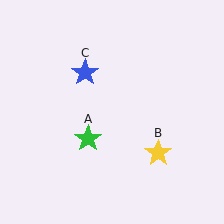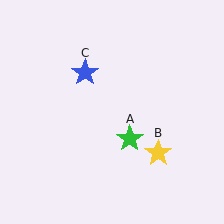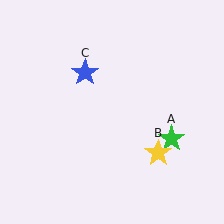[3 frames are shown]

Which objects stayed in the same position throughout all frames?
Yellow star (object B) and blue star (object C) remained stationary.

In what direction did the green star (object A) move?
The green star (object A) moved right.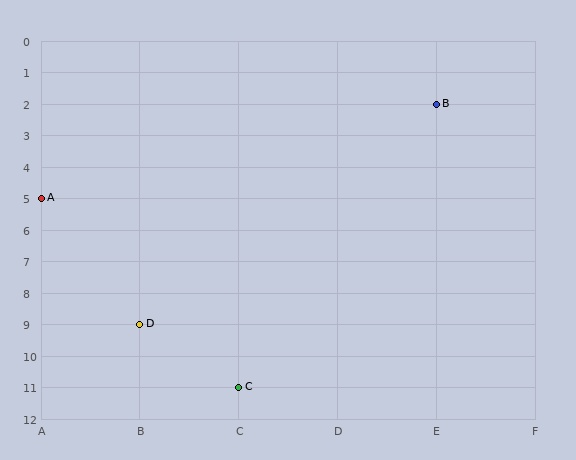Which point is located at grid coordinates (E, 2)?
Point B is at (E, 2).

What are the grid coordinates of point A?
Point A is at grid coordinates (A, 5).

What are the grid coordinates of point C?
Point C is at grid coordinates (C, 11).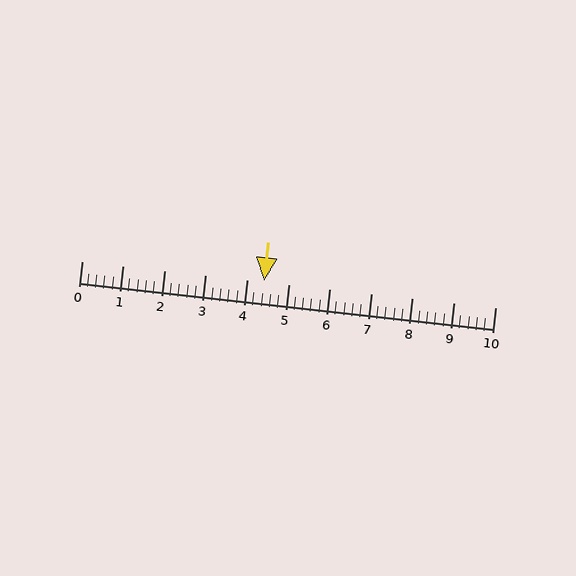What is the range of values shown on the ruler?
The ruler shows values from 0 to 10.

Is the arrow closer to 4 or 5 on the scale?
The arrow is closer to 4.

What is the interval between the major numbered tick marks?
The major tick marks are spaced 1 units apart.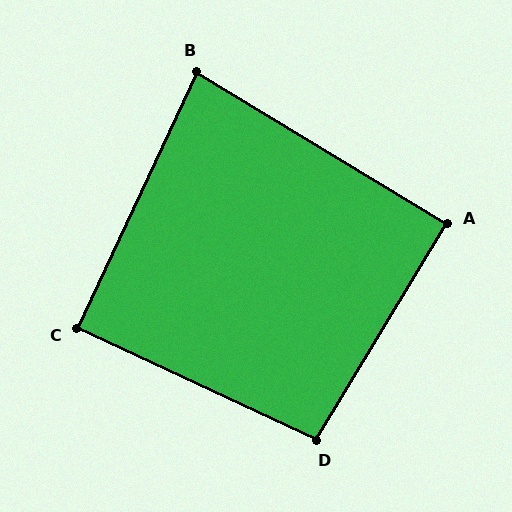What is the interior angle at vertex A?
Approximately 90 degrees (approximately right).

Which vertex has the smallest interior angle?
B, at approximately 84 degrees.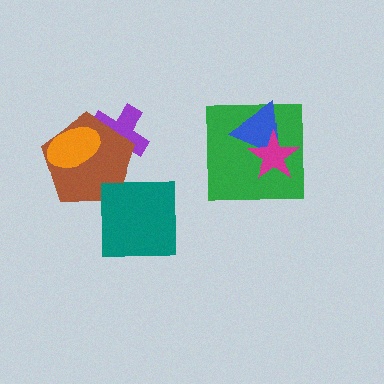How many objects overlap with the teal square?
0 objects overlap with the teal square.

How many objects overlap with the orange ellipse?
2 objects overlap with the orange ellipse.